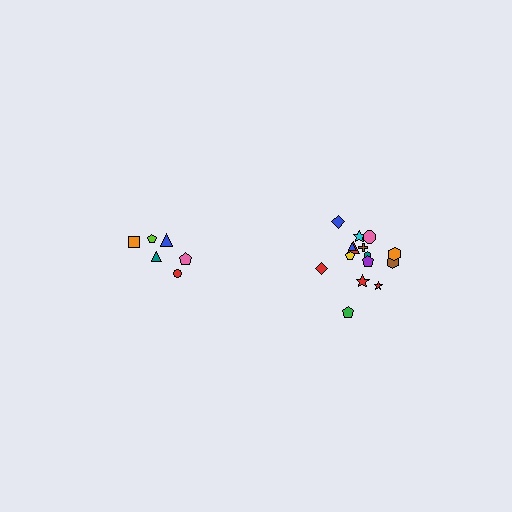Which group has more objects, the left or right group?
The right group.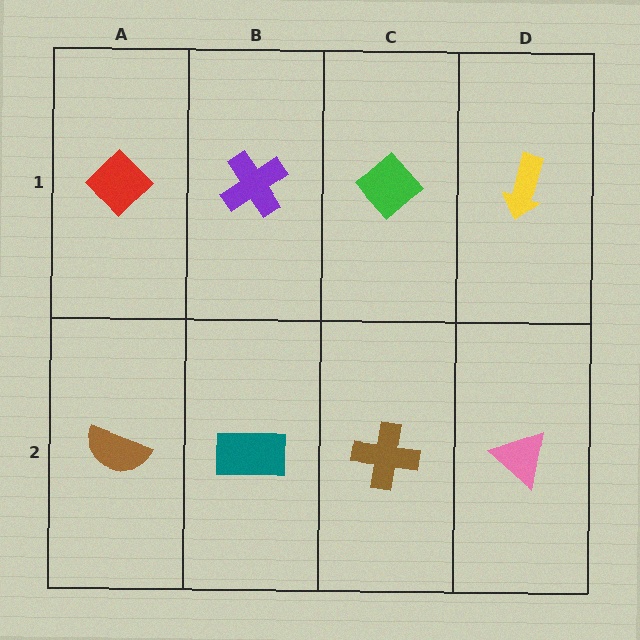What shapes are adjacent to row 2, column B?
A purple cross (row 1, column B), a brown semicircle (row 2, column A), a brown cross (row 2, column C).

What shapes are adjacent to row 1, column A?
A brown semicircle (row 2, column A), a purple cross (row 1, column B).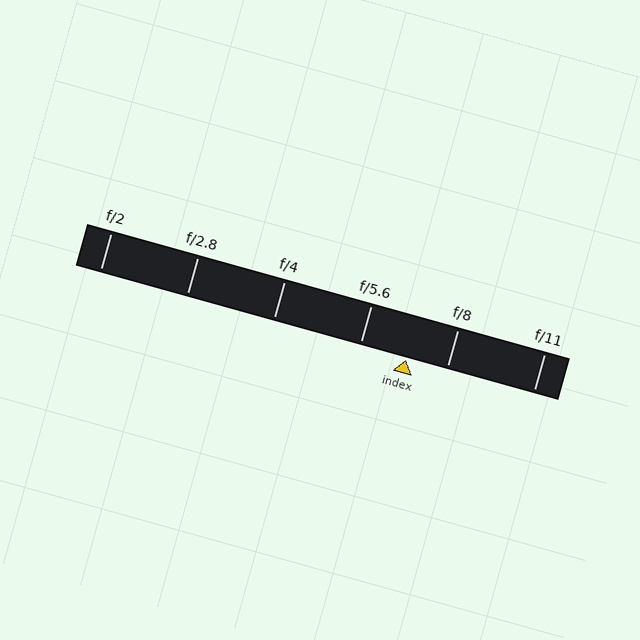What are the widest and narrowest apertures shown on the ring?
The widest aperture shown is f/2 and the narrowest is f/11.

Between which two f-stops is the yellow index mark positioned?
The index mark is between f/5.6 and f/8.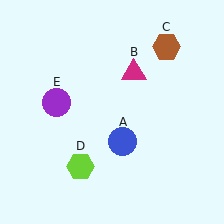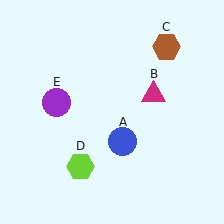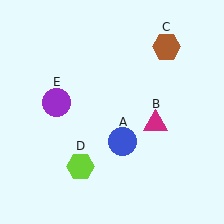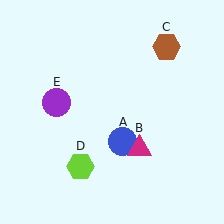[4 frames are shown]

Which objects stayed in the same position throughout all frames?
Blue circle (object A) and brown hexagon (object C) and lime hexagon (object D) and purple circle (object E) remained stationary.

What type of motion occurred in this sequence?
The magenta triangle (object B) rotated clockwise around the center of the scene.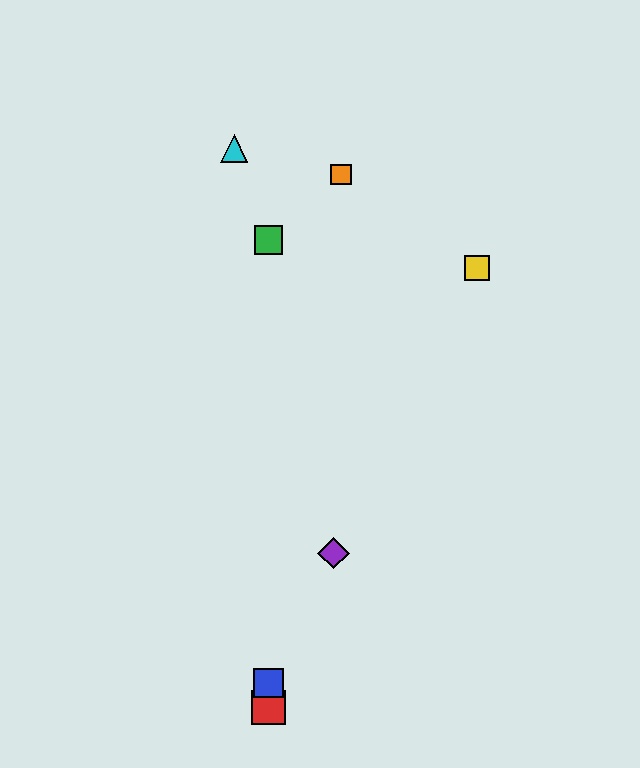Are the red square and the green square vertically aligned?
Yes, both are at x≈269.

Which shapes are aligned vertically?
The red square, the blue square, the green square are aligned vertically.